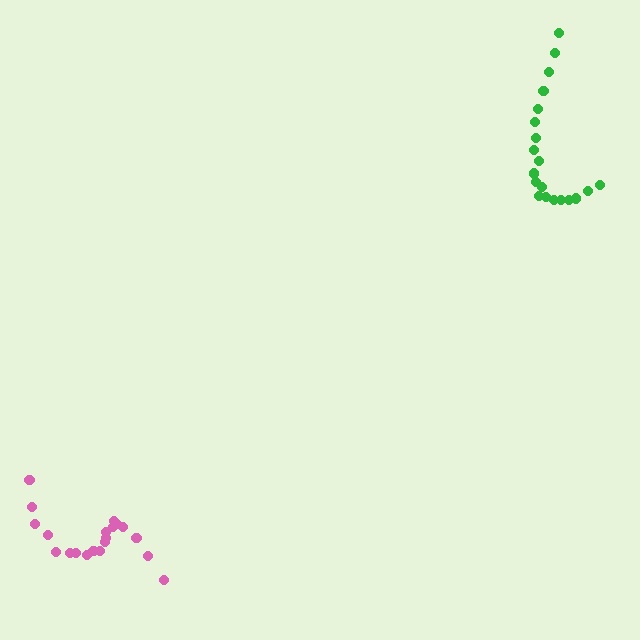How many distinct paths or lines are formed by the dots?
There are 2 distinct paths.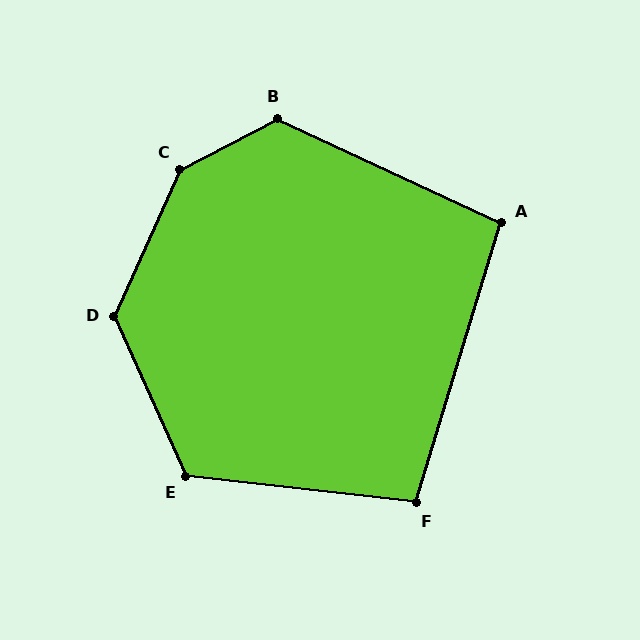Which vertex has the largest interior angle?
C, at approximately 142 degrees.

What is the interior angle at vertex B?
Approximately 128 degrees (obtuse).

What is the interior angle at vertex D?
Approximately 132 degrees (obtuse).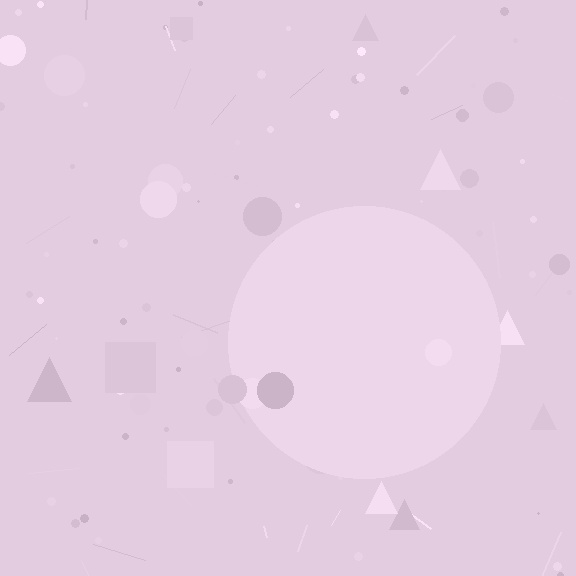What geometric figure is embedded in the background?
A circle is embedded in the background.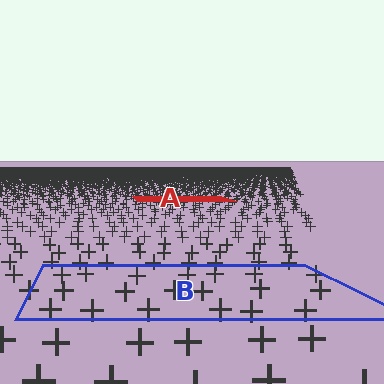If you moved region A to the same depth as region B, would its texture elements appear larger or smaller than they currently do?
They would appear larger. At a closer depth, the same texture elements are projected at a bigger on-screen size.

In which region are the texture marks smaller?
The texture marks are smaller in region A, because it is farther away.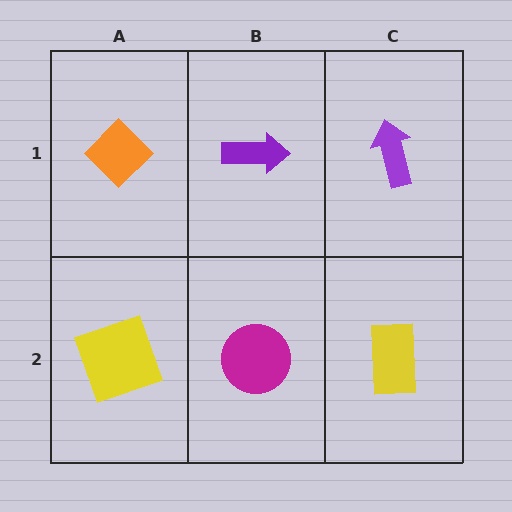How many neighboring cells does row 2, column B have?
3.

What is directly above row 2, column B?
A purple arrow.